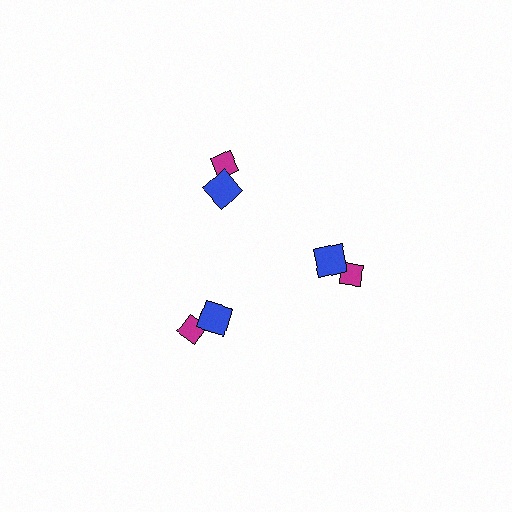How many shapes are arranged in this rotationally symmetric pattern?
There are 6 shapes, arranged in 3 groups of 2.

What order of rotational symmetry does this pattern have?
This pattern has 3-fold rotational symmetry.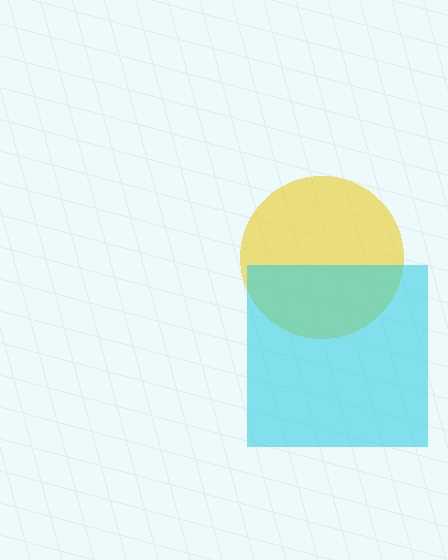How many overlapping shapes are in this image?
There are 2 overlapping shapes in the image.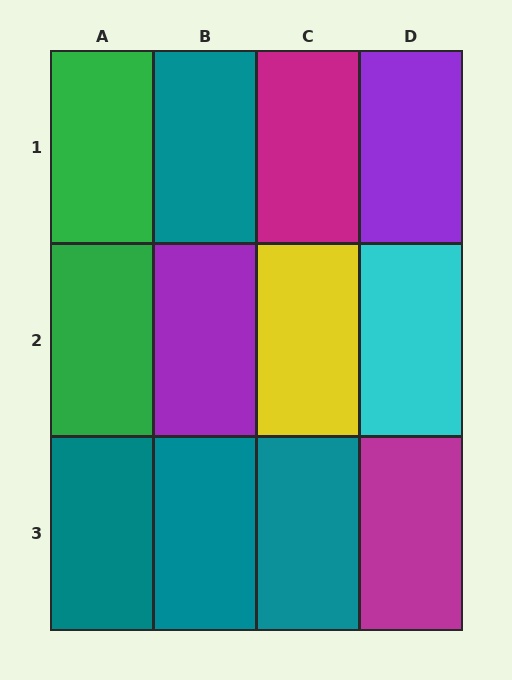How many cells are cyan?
1 cell is cyan.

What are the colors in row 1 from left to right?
Green, teal, magenta, purple.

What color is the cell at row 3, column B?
Teal.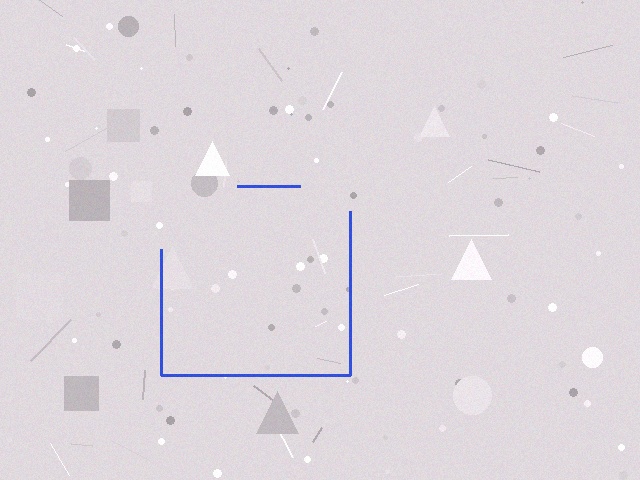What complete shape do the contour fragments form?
The contour fragments form a square.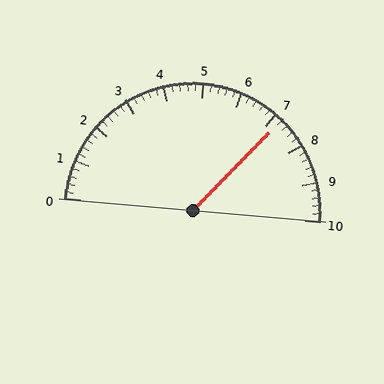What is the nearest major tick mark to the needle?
The nearest major tick mark is 7.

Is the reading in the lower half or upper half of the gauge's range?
The reading is in the upper half of the range (0 to 10).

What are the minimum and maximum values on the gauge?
The gauge ranges from 0 to 10.